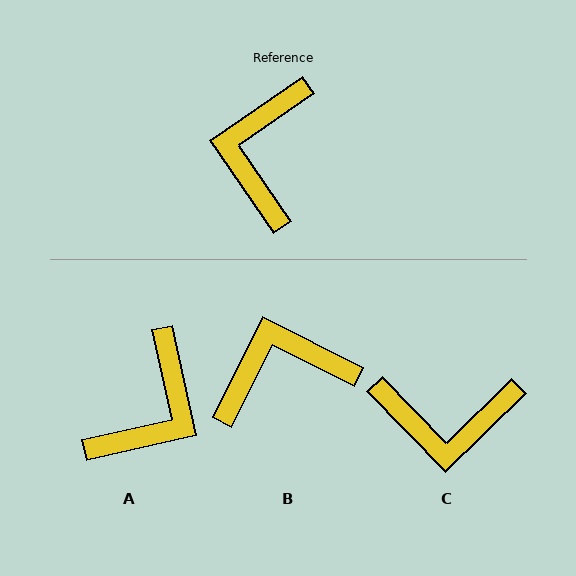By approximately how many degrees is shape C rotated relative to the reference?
Approximately 100 degrees counter-clockwise.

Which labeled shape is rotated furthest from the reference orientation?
A, about 158 degrees away.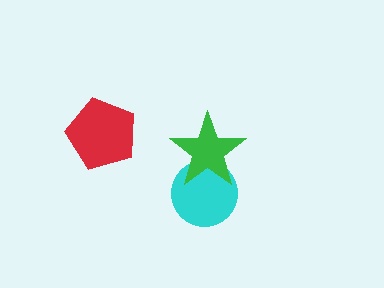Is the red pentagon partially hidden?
No, no other shape covers it.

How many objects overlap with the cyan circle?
1 object overlaps with the cyan circle.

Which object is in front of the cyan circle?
The green star is in front of the cyan circle.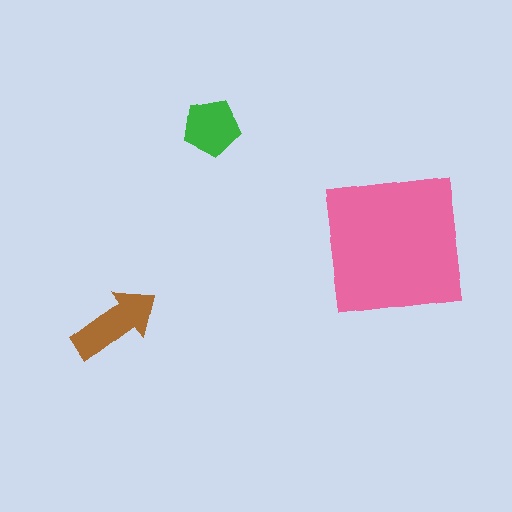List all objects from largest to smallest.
The pink square, the brown arrow, the green pentagon.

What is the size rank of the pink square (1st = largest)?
1st.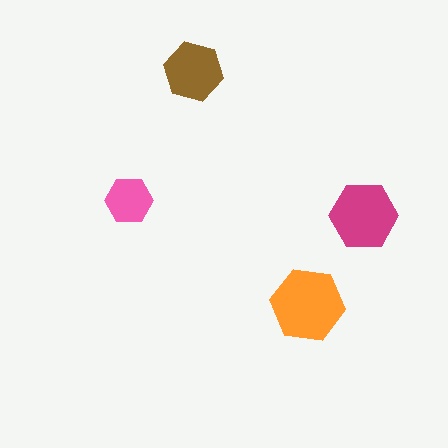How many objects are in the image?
There are 4 objects in the image.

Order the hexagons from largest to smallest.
the orange one, the magenta one, the brown one, the pink one.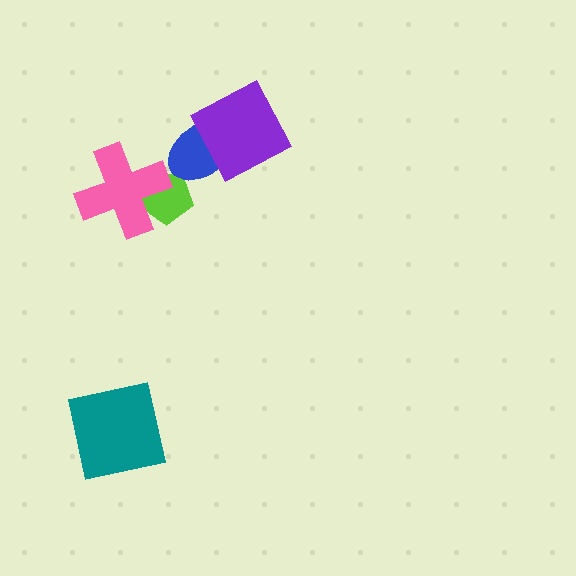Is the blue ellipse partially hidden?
Yes, it is partially covered by another shape.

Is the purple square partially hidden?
No, no other shape covers it.